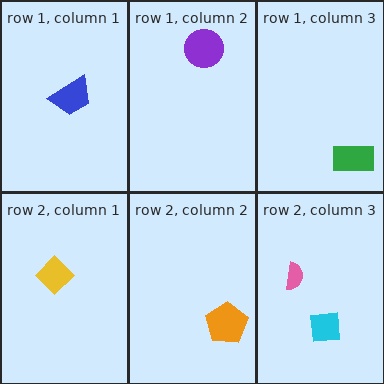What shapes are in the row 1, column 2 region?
The purple circle.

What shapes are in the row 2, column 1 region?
The yellow diamond.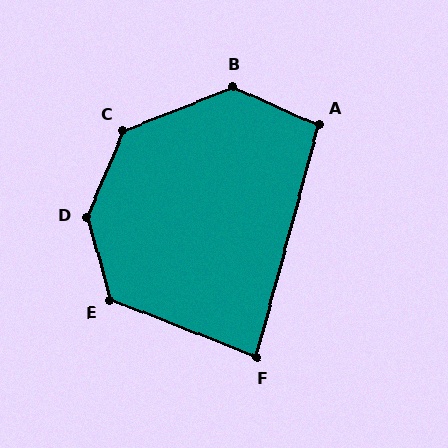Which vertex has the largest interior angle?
D, at approximately 142 degrees.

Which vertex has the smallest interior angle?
F, at approximately 84 degrees.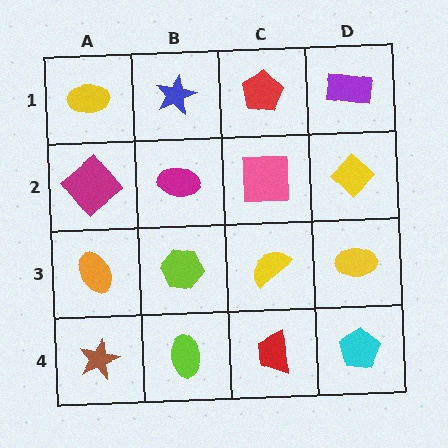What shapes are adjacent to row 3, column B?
A magenta ellipse (row 2, column B), a lime ellipse (row 4, column B), an orange ellipse (row 3, column A), a yellow semicircle (row 3, column C).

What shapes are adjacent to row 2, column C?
A red pentagon (row 1, column C), a yellow semicircle (row 3, column C), a magenta ellipse (row 2, column B), a yellow diamond (row 2, column D).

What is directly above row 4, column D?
A yellow ellipse.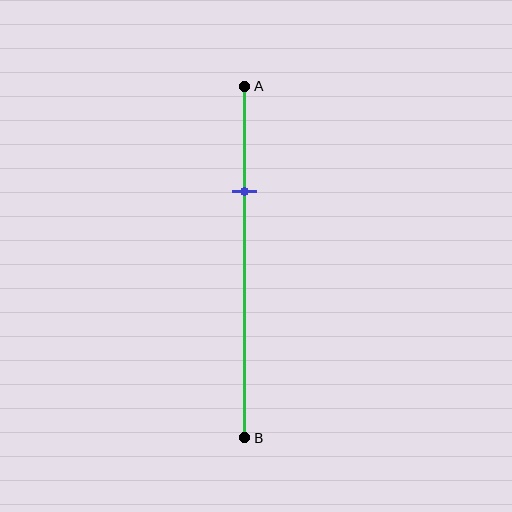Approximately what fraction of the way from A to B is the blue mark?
The blue mark is approximately 30% of the way from A to B.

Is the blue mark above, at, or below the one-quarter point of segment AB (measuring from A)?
The blue mark is below the one-quarter point of segment AB.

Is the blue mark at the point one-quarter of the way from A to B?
No, the mark is at about 30% from A, not at the 25% one-quarter point.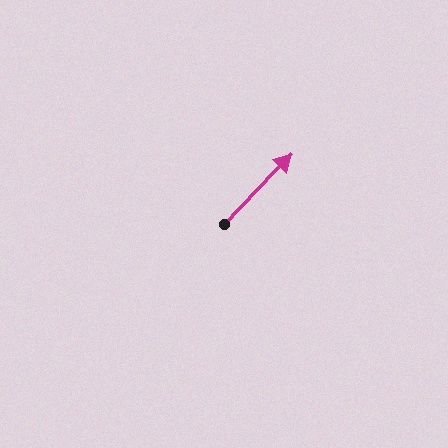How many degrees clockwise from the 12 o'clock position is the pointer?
Approximately 44 degrees.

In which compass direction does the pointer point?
Northeast.